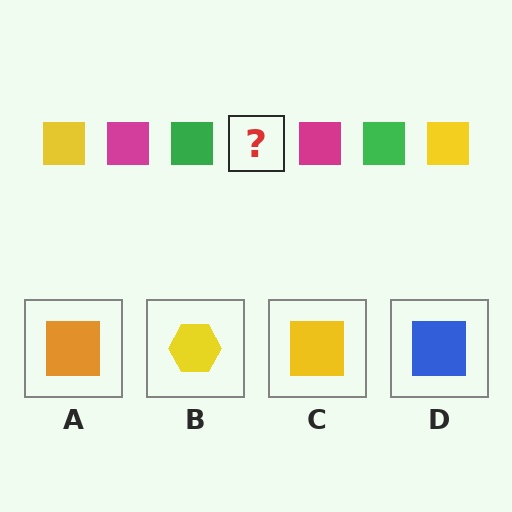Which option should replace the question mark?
Option C.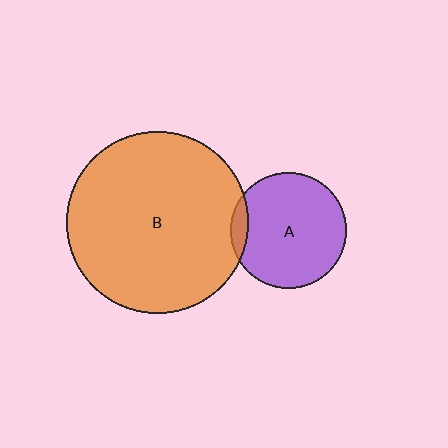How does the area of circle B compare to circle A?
Approximately 2.5 times.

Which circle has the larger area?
Circle B (orange).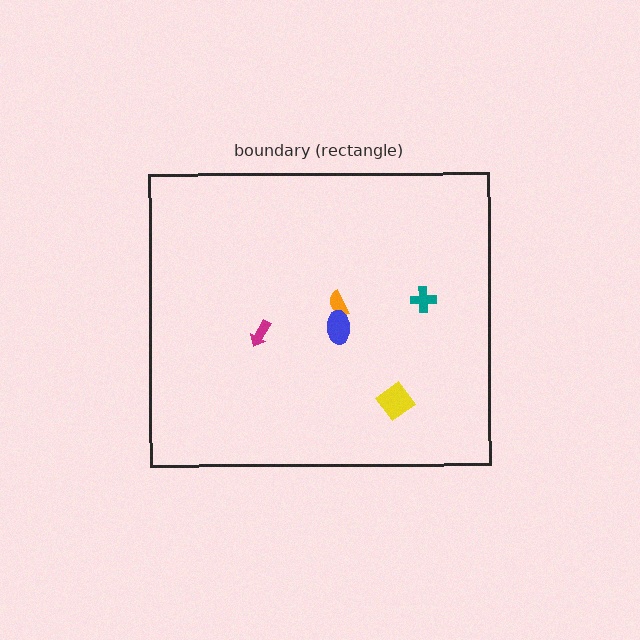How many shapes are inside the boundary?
5 inside, 0 outside.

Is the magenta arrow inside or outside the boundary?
Inside.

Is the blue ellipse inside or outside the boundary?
Inside.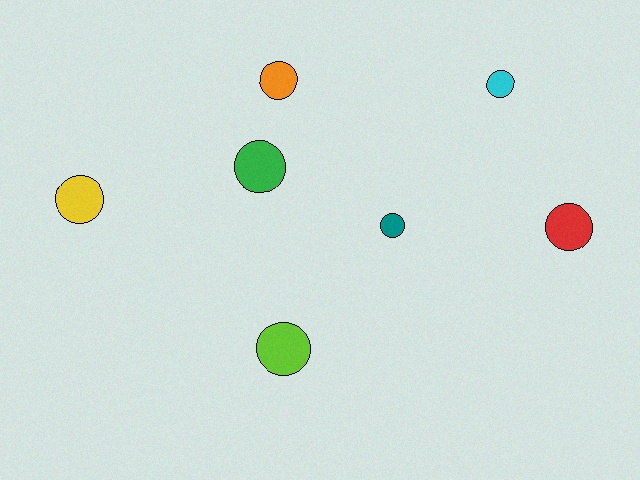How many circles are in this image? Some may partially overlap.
There are 7 circles.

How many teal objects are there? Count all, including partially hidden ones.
There is 1 teal object.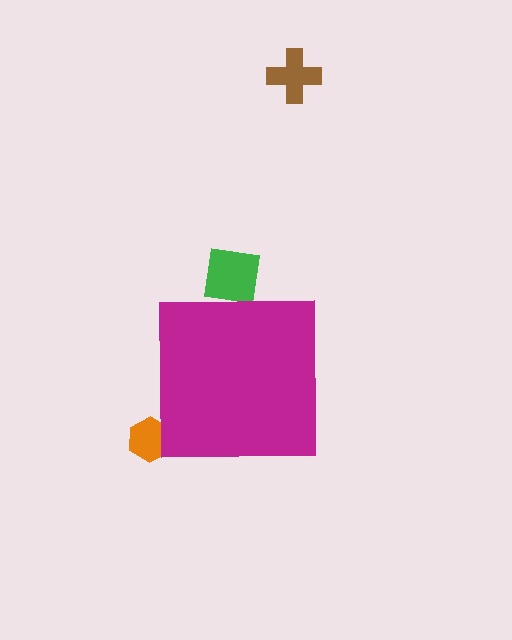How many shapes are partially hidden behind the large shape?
2 shapes are partially hidden.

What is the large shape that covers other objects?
A magenta square.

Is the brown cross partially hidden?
No, the brown cross is fully visible.